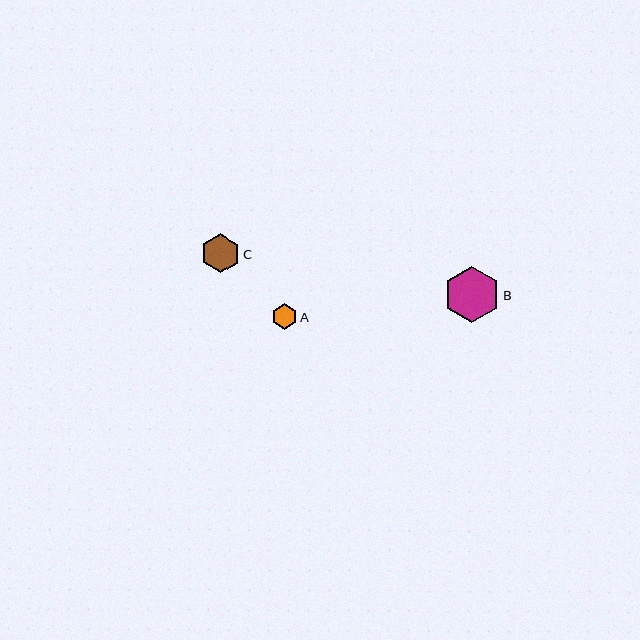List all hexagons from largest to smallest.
From largest to smallest: B, C, A.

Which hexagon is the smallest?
Hexagon A is the smallest with a size of approximately 25 pixels.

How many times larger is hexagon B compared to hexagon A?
Hexagon B is approximately 2.2 times the size of hexagon A.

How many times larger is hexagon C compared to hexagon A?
Hexagon C is approximately 1.5 times the size of hexagon A.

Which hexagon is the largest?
Hexagon B is the largest with a size of approximately 57 pixels.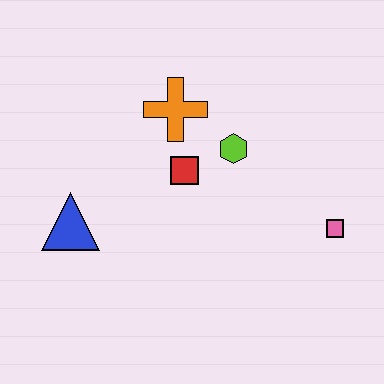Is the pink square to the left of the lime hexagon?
No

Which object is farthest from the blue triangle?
The pink square is farthest from the blue triangle.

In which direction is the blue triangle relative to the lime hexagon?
The blue triangle is to the left of the lime hexagon.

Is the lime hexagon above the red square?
Yes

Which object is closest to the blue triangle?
The red square is closest to the blue triangle.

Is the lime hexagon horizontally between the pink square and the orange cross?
Yes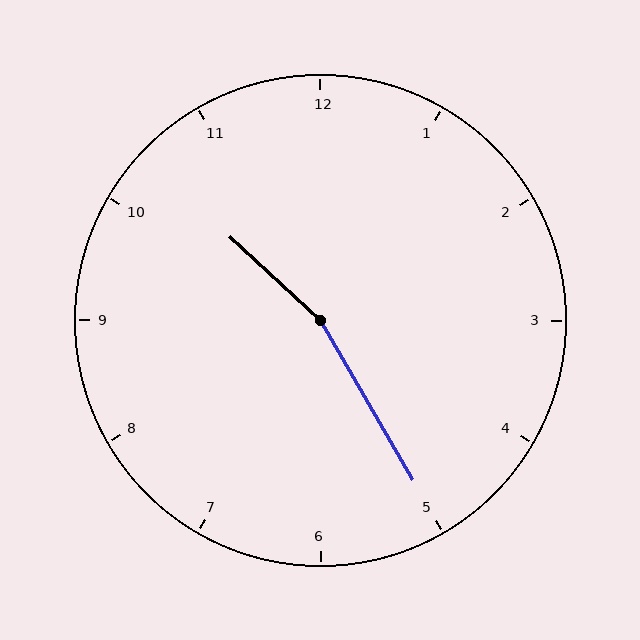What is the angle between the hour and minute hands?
Approximately 162 degrees.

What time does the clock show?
10:25.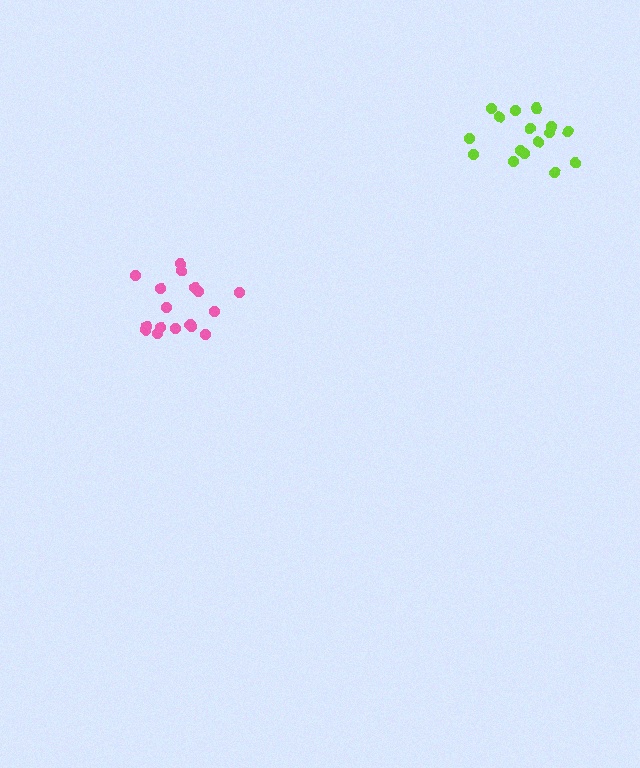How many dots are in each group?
Group 1: 17 dots, Group 2: 16 dots (33 total).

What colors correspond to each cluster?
The clusters are colored: pink, lime.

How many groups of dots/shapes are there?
There are 2 groups.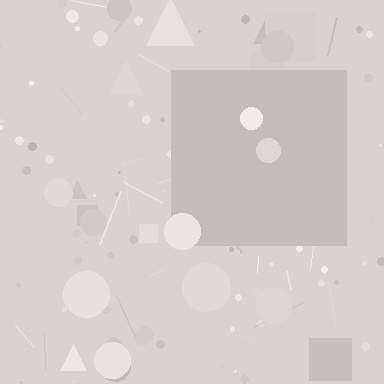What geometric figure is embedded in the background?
A square is embedded in the background.